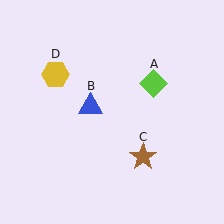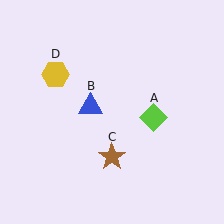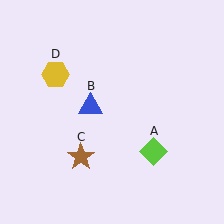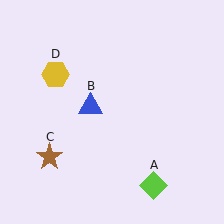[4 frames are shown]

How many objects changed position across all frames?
2 objects changed position: lime diamond (object A), brown star (object C).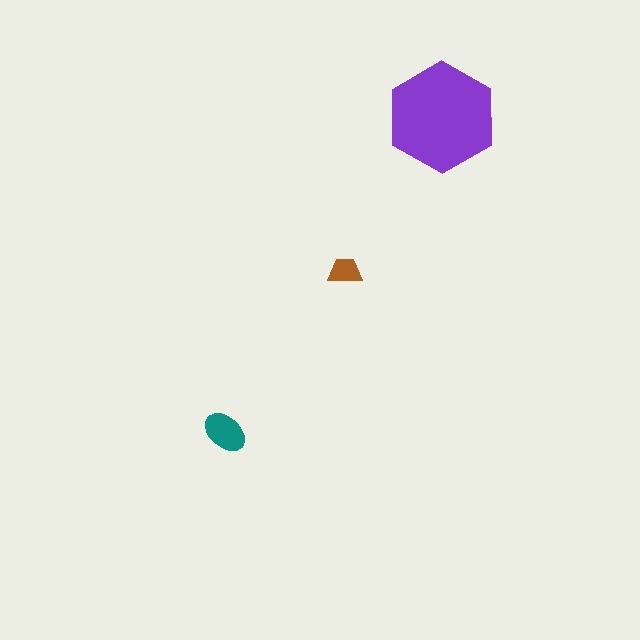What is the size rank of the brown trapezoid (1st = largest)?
3rd.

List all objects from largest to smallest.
The purple hexagon, the teal ellipse, the brown trapezoid.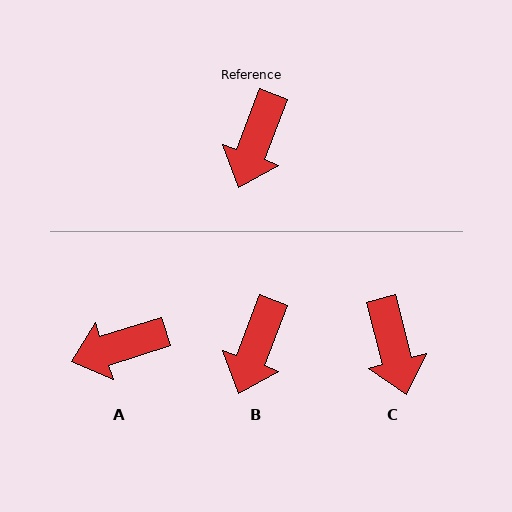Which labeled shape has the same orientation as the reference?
B.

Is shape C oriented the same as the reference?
No, it is off by about 35 degrees.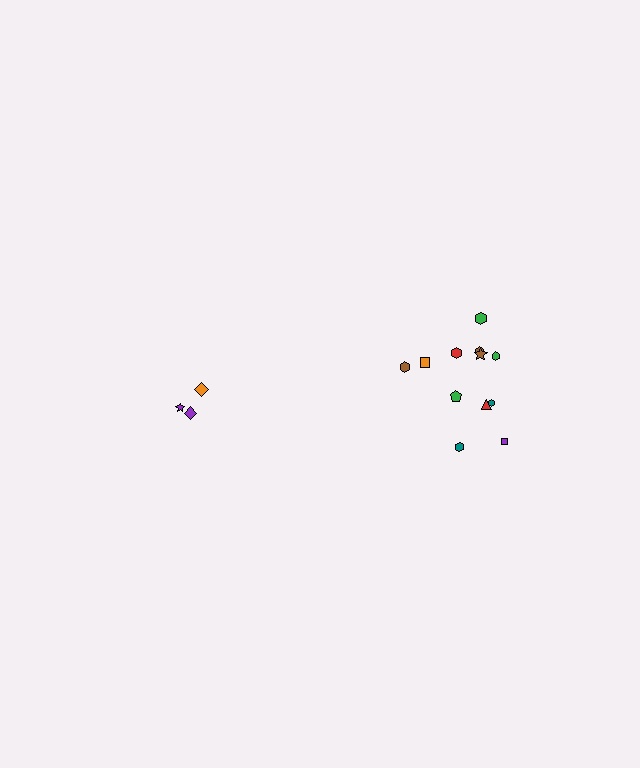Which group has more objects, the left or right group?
The right group.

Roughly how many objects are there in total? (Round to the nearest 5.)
Roughly 15 objects in total.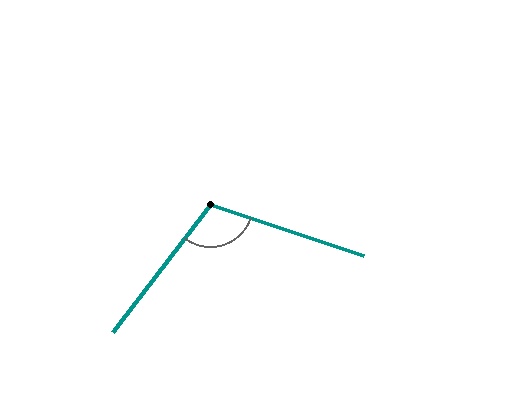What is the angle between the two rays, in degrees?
Approximately 109 degrees.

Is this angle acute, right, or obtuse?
It is obtuse.